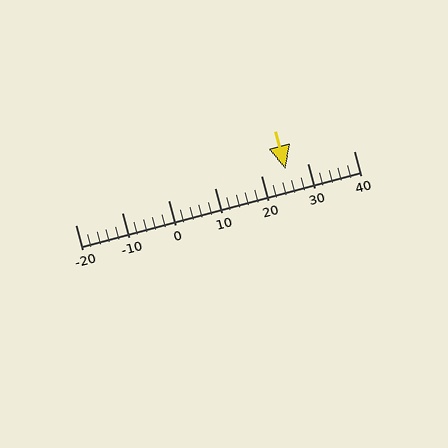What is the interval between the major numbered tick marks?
The major tick marks are spaced 10 units apart.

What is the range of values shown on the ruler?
The ruler shows values from -20 to 40.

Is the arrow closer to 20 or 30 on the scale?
The arrow is closer to 30.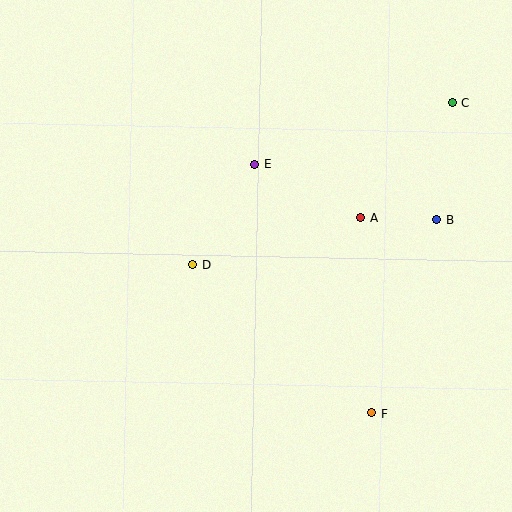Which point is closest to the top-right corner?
Point C is closest to the top-right corner.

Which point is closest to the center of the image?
Point D at (192, 264) is closest to the center.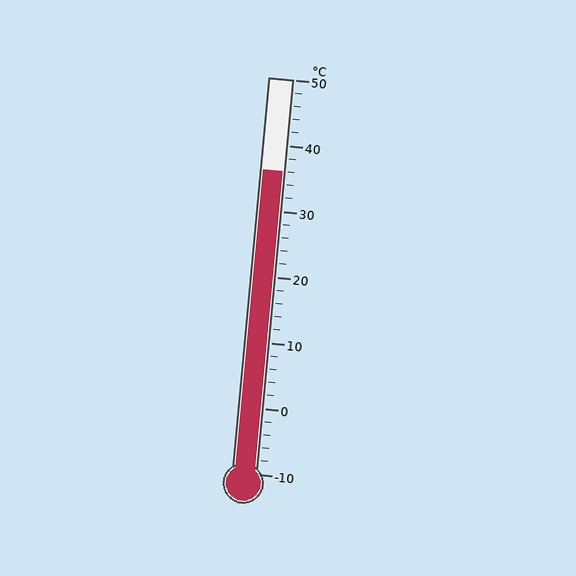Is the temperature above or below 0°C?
The temperature is above 0°C.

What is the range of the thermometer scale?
The thermometer scale ranges from -10°C to 50°C.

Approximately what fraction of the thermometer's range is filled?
The thermometer is filled to approximately 75% of its range.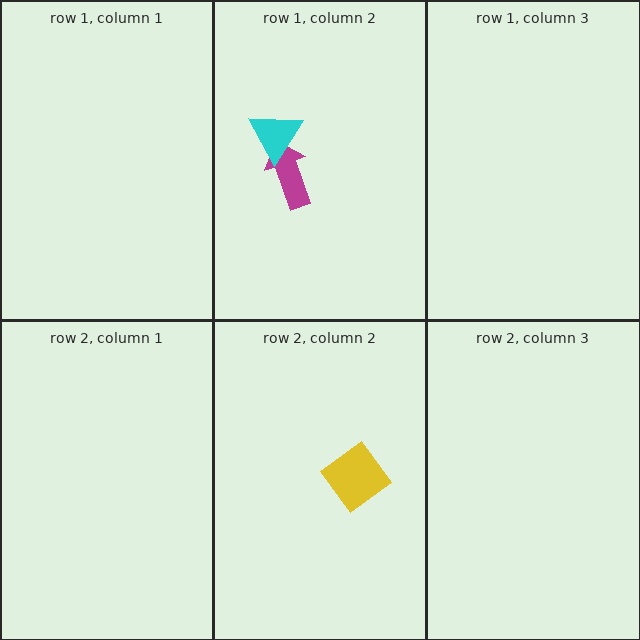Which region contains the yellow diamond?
The row 2, column 2 region.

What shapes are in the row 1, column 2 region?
The magenta arrow, the cyan triangle.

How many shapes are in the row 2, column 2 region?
1.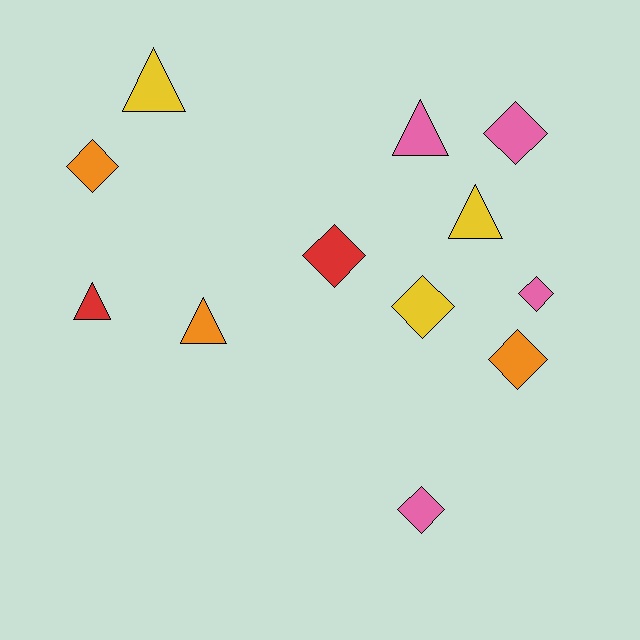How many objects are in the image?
There are 12 objects.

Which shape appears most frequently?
Diamond, with 7 objects.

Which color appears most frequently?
Pink, with 4 objects.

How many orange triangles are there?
There is 1 orange triangle.